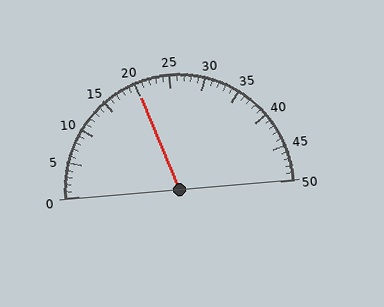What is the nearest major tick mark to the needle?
The nearest major tick mark is 20.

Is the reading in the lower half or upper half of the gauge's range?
The reading is in the lower half of the range (0 to 50).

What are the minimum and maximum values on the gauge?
The gauge ranges from 0 to 50.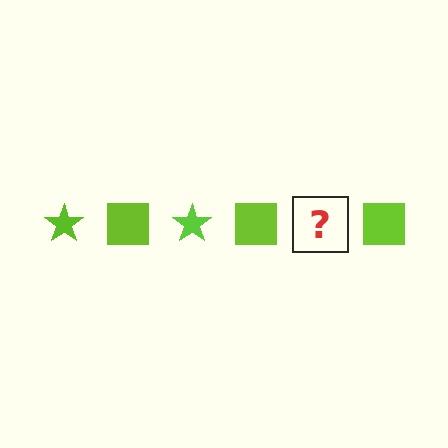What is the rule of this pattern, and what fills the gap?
The rule is that the pattern cycles through star, square shapes in lime. The gap should be filled with a lime star.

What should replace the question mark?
The question mark should be replaced with a lime star.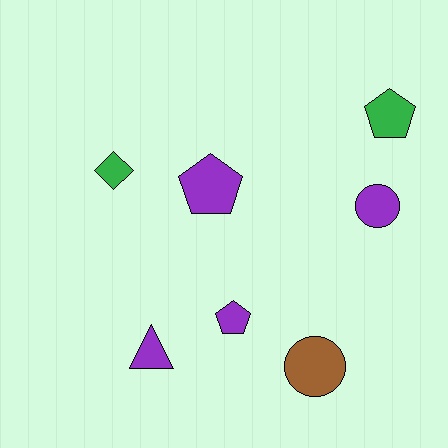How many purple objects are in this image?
There are 4 purple objects.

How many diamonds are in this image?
There is 1 diamond.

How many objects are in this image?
There are 7 objects.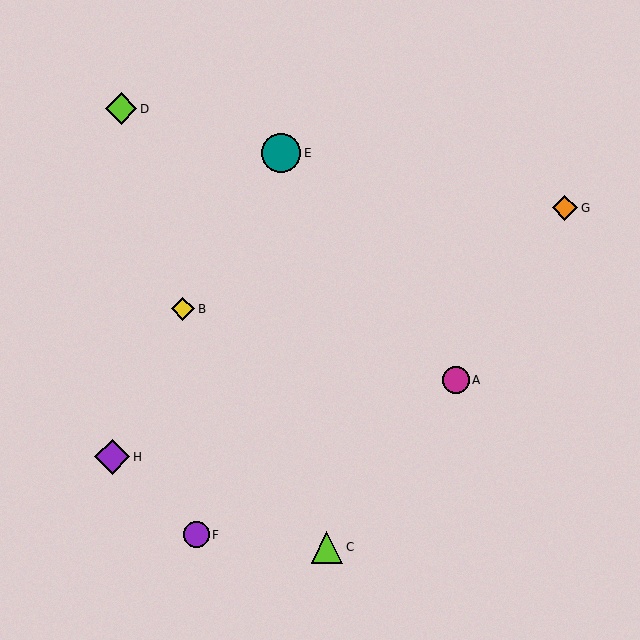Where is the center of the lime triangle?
The center of the lime triangle is at (327, 547).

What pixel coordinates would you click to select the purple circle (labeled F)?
Click at (196, 535) to select the purple circle F.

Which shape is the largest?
The teal circle (labeled E) is the largest.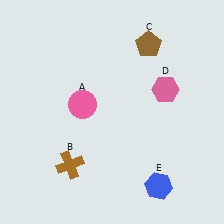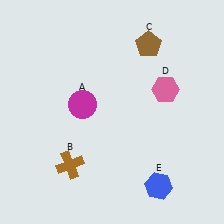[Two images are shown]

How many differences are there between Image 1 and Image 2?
There is 1 difference between the two images.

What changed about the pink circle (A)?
In Image 1, A is pink. In Image 2, it changed to magenta.